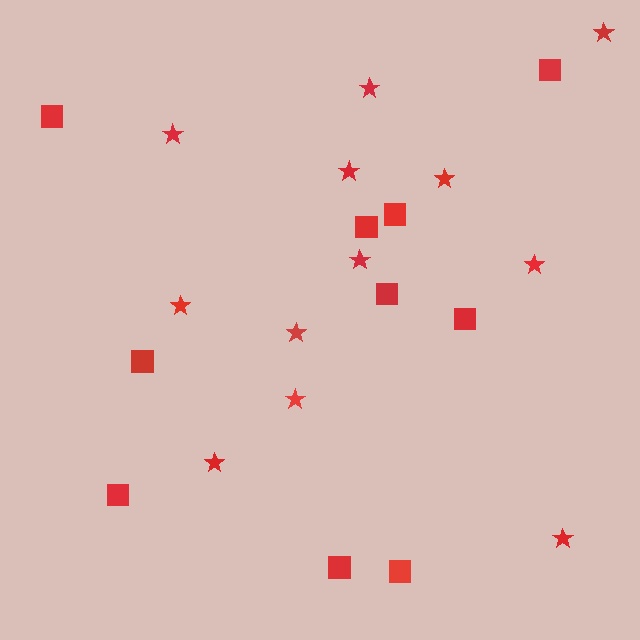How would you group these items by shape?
There are 2 groups: one group of stars (12) and one group of squares (10).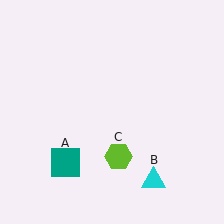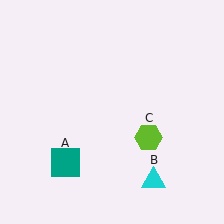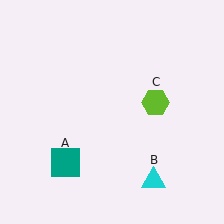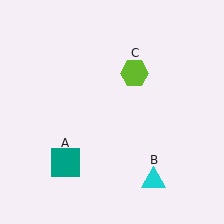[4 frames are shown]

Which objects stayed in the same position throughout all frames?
Teal square (object A) and cyan triangle (object B) remained stationary.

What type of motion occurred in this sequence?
The lime hexagon (object C) rotated counterclockwise around the center of the scene.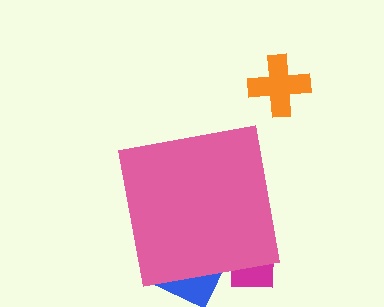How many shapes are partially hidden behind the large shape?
2 shapes are partially hidden.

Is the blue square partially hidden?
Yes, the blue square is partially hidden behind the pink square.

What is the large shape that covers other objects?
A pink square.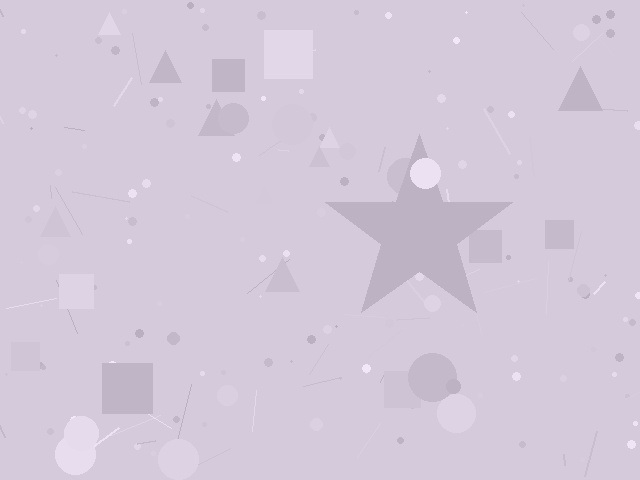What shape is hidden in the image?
A star is hidden in the image.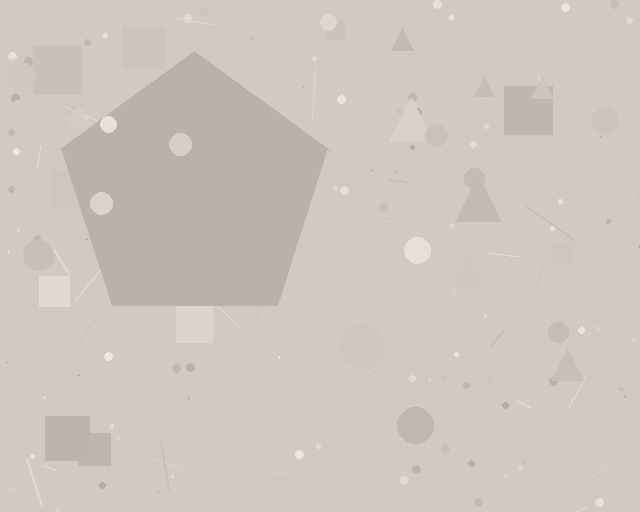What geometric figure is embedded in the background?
A pentagon is embedded in the background.